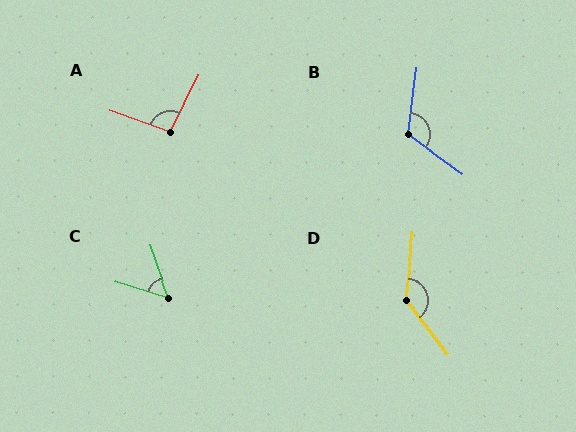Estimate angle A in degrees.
Approximately 97 degrees.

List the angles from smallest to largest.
C (54°), A (97°), B (119°), D (139°).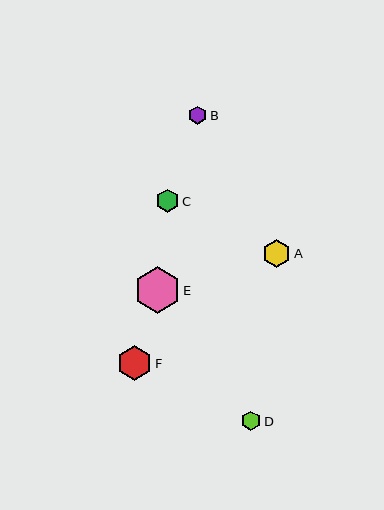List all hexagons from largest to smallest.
From largest to smallest: E, F, A, C, D, B.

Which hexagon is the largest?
Hexagon E is the largest with a size of approximately 46 pixels.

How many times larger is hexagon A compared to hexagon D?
Hexagon A is approximately 1.4 times the size of hexagon D.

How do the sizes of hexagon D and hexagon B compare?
Hexagon D and hexagon B are approximately the same size.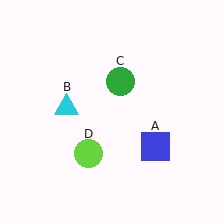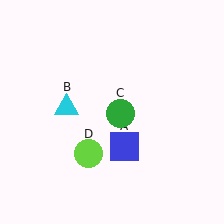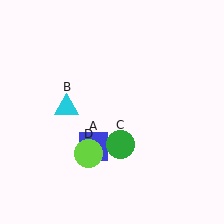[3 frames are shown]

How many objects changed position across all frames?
2 objects changed position: blue square (object A), green circle (object C).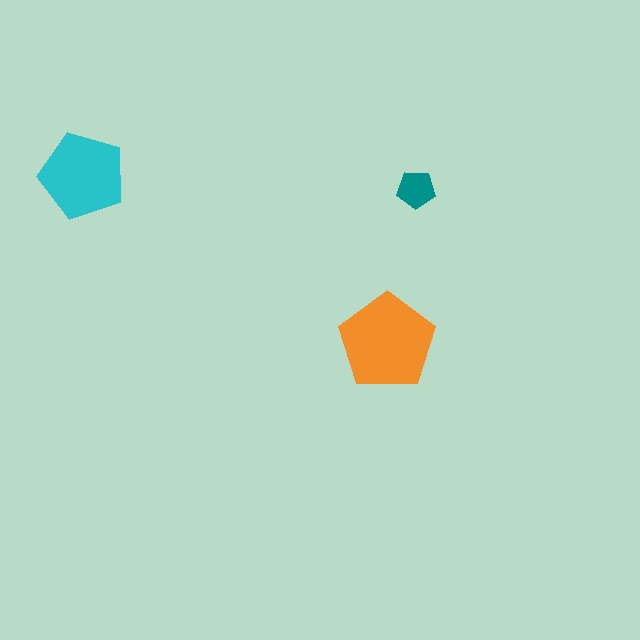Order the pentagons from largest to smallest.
the orange one, the cyan one, the teal one.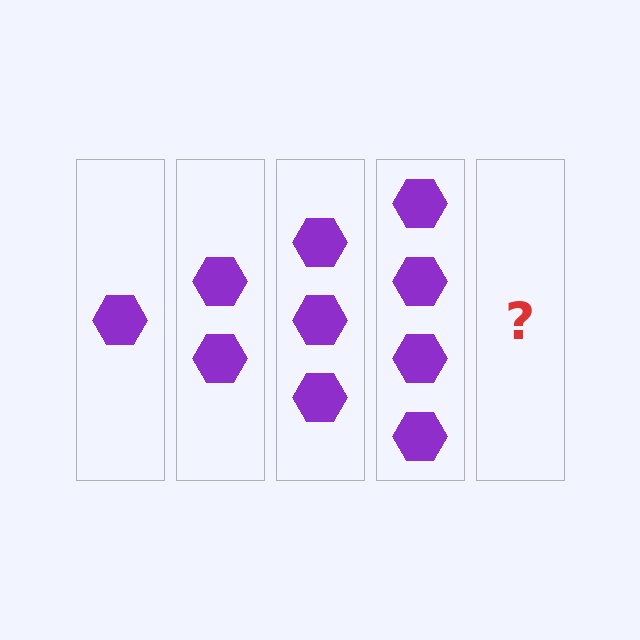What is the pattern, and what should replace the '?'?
The pattern is that each step adds one more hexagon. The '?' should be 5 hexagons.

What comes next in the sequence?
The next element should be 5 hexagons.